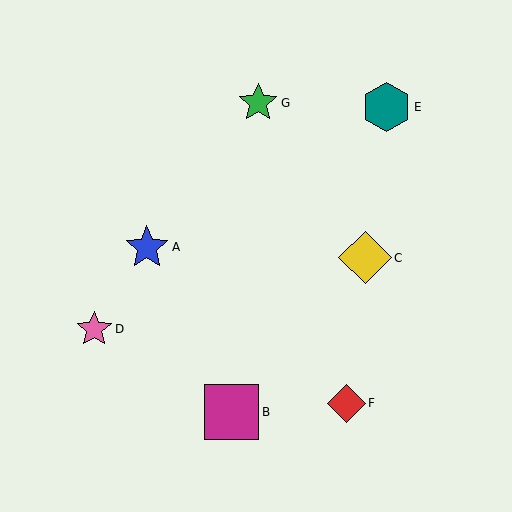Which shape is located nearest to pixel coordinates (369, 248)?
The yellow diamond (labeled C) at (365, 258) is nearest to that location.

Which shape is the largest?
The magenta square (labeled B) is the largest.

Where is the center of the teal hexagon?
The center of the teal hexagon is at (387, 107).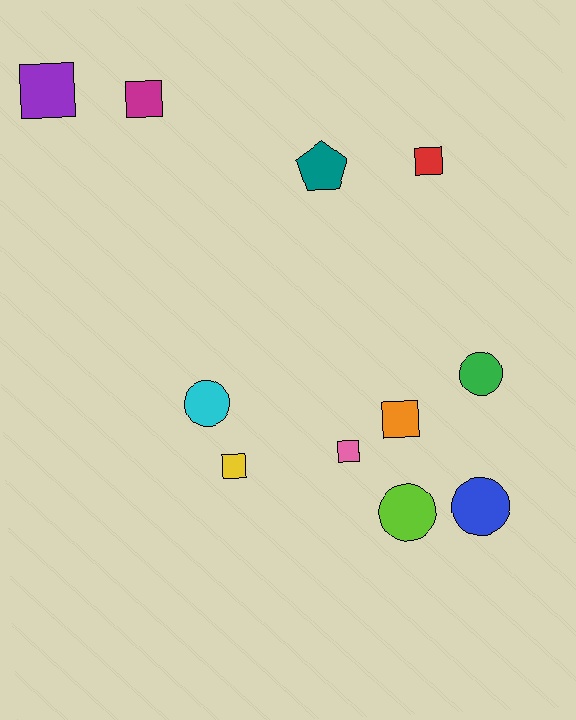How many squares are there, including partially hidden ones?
There are 6 squares.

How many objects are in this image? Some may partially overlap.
There are 11 objects.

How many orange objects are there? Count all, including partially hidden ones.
There is 1 orange object.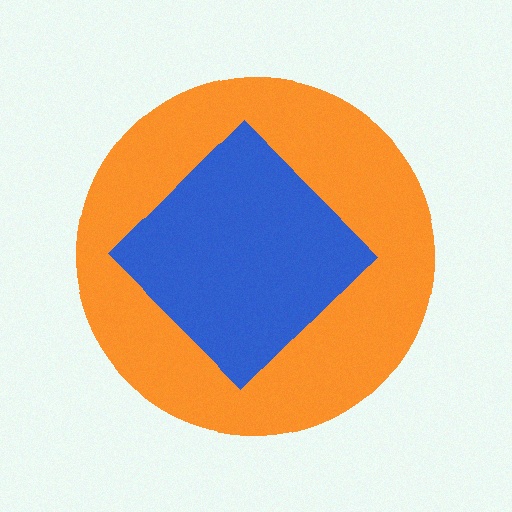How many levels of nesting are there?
2.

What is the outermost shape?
The orange circle.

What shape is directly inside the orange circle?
The blue diamond.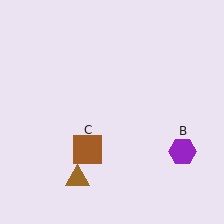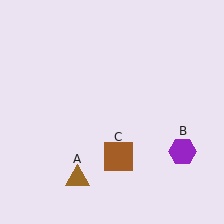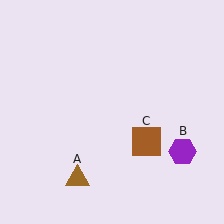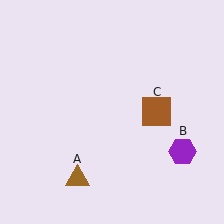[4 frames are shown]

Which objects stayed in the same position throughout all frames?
Brown triangle (object A) and purple hexagon (object B) remained stationary.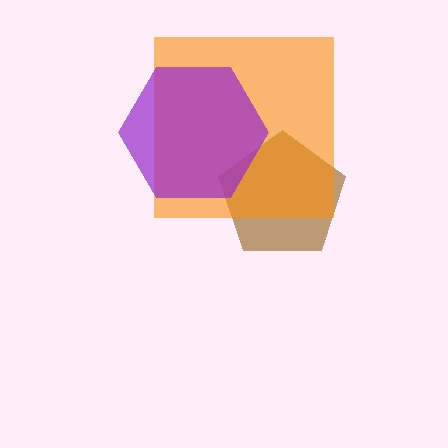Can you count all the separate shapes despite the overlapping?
Yes, there are 3 separate shapes.